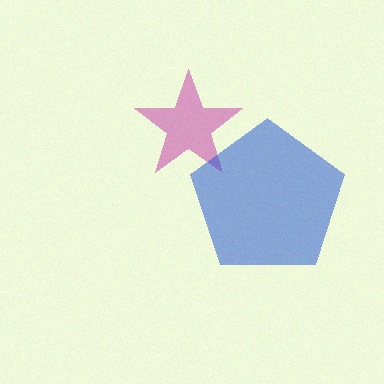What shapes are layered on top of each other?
The layered shapes are: a magenta star, a blue pentagon.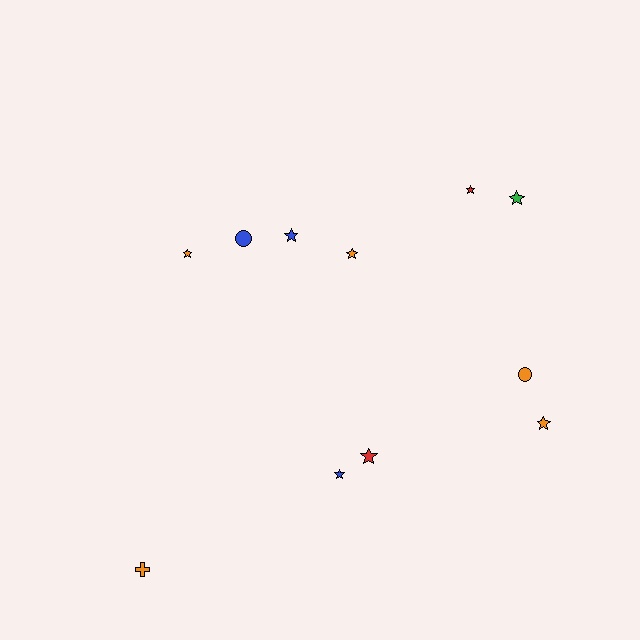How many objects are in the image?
There are 11 objects.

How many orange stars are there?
There are 3 orange stars.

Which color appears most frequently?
Orange, with 5 objects.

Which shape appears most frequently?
Star, with 8 objects.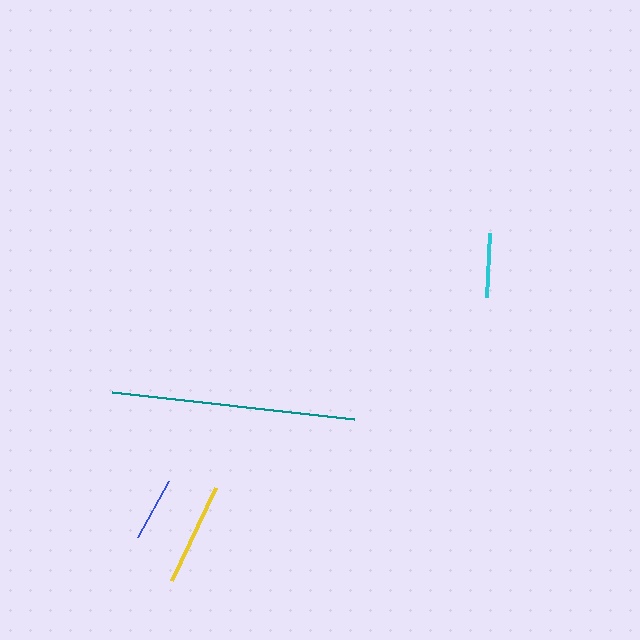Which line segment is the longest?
The teal line is the longest at approximately 244 pixels.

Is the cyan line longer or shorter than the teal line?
The teal line is longer than the cyan line.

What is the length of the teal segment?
The teal segment is approximately 244 pixels long.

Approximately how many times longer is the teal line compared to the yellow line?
The teal line is approximately 2.4 times the length of the yellow line.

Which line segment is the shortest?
The cyan line is the shortest at approximately 64 pixels.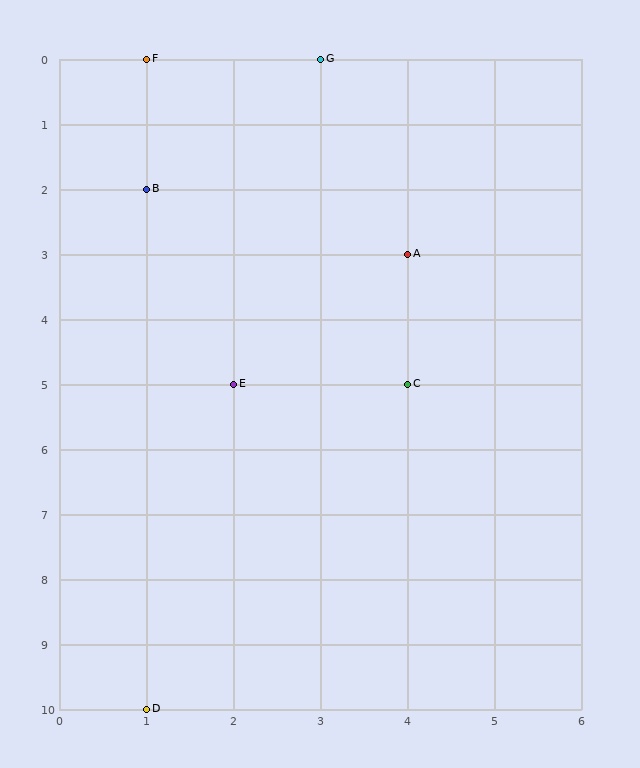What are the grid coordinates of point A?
Point A is at grid coordinates (4, 3).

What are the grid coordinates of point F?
Point F is at grid coordinates (1, 0).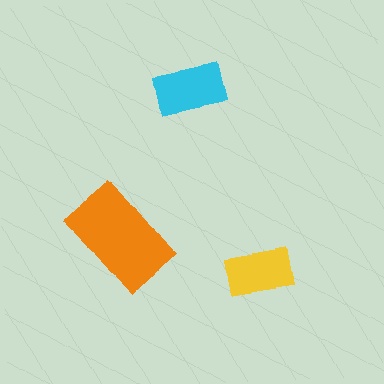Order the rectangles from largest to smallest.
the orange one, the cyan one, the yellow one.